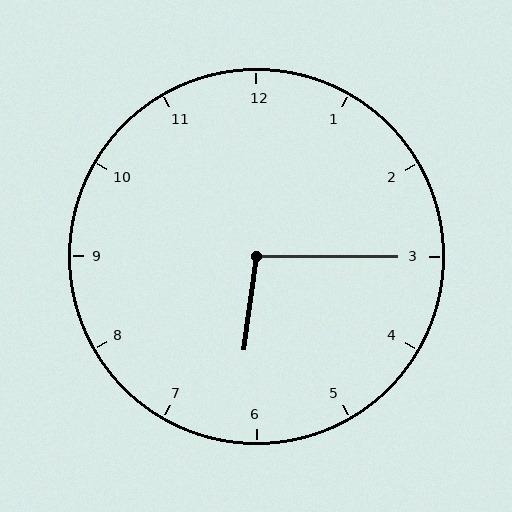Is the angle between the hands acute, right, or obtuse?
It is obtuse.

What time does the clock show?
6:15.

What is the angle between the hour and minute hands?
Approximately 98 degrees.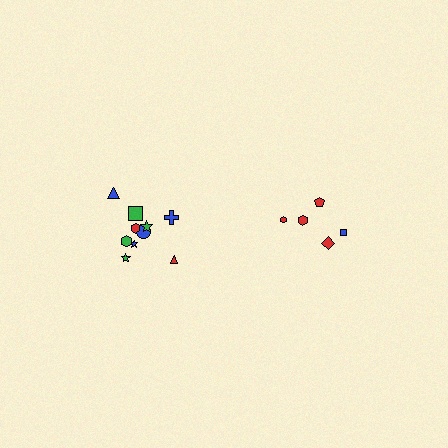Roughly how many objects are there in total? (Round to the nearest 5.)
Roughly 15 objects in total.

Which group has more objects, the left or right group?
The left group.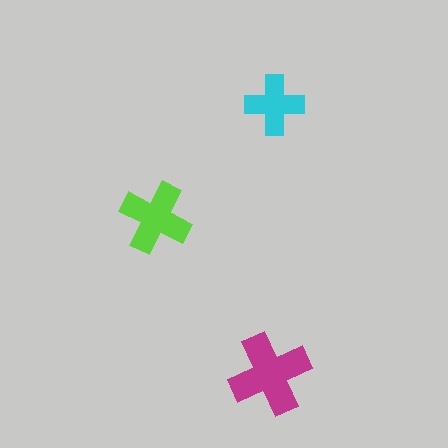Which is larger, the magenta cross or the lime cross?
The magenta one.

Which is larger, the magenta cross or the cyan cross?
The magenta one.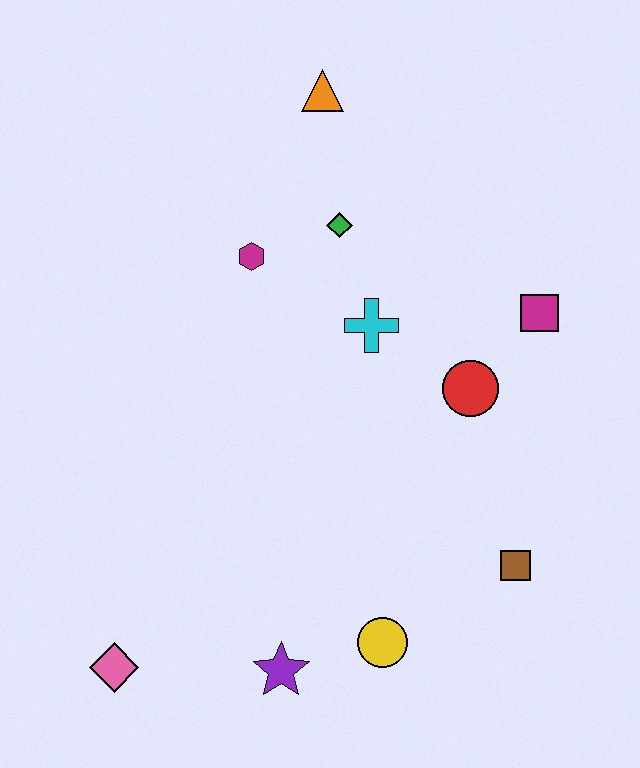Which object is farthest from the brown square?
The orange triangle is farthest from the brown square.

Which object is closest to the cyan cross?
The green diamond is closest to the cyan cross.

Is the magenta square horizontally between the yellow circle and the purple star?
No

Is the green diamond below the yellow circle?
No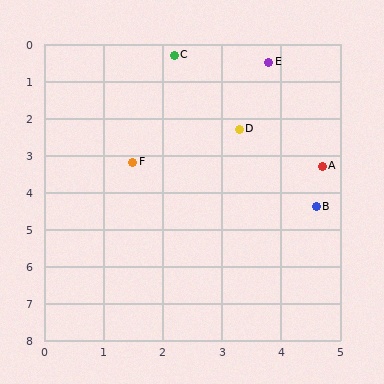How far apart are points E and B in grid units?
Points E and B are about 4.0 grid units apart.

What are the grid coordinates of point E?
Point E is at approximately (3.8, 0.5).